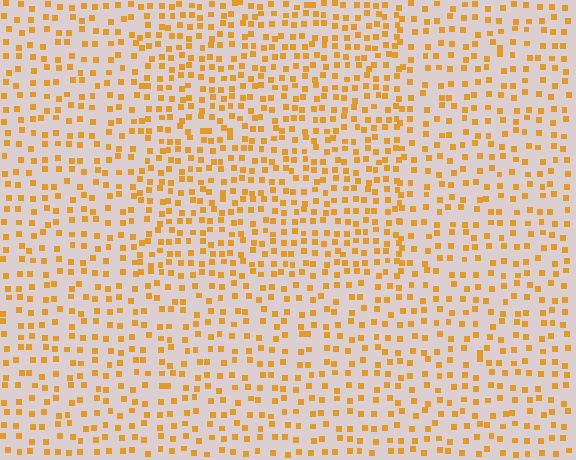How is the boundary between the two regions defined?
The boundary is defined by a change in element density (approximately 1.5x ratio). All elements are the same color, size, and shape.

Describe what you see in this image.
The image contains small orange elements arranged at two different densities. A rectangle-shaped region is visible where the elements are more densely packed than the surrounding area.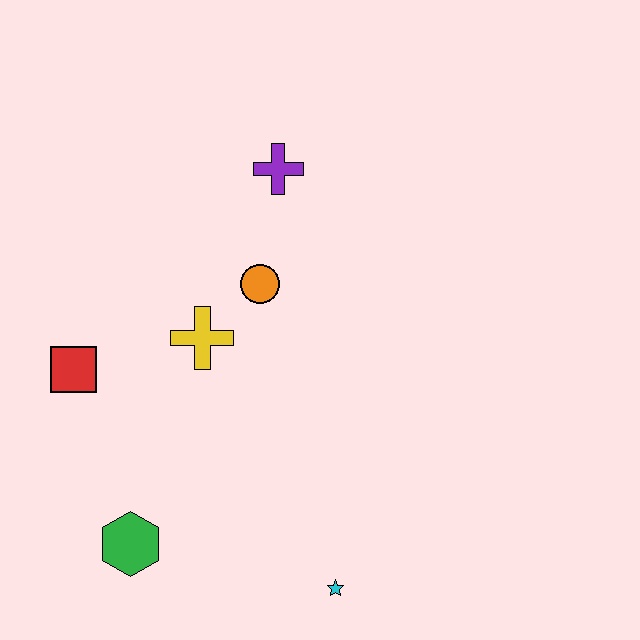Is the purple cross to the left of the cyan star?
Yes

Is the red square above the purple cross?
No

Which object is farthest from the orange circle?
The cyan star is farthest from the orange circle.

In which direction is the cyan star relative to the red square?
The cyan star is to the right of the red square.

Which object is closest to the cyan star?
The green hexagon is closest to the cyan star.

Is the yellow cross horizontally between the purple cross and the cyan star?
No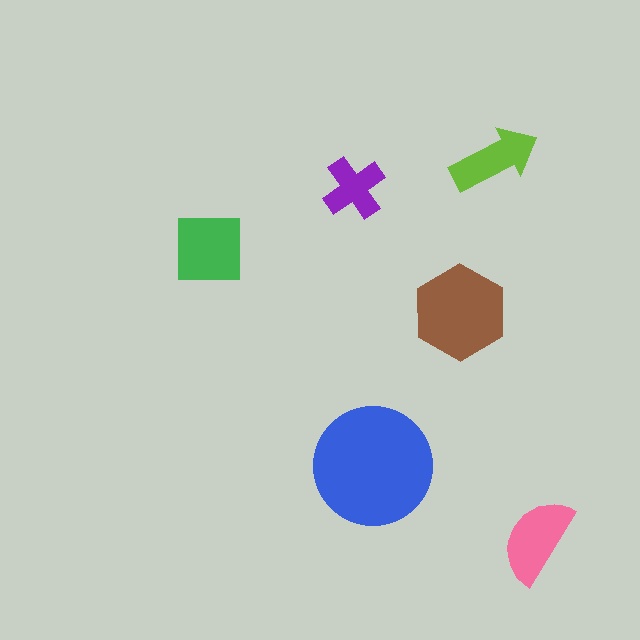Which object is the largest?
The blue circle.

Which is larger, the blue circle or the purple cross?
The blue circle.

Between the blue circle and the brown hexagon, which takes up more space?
The blue circle.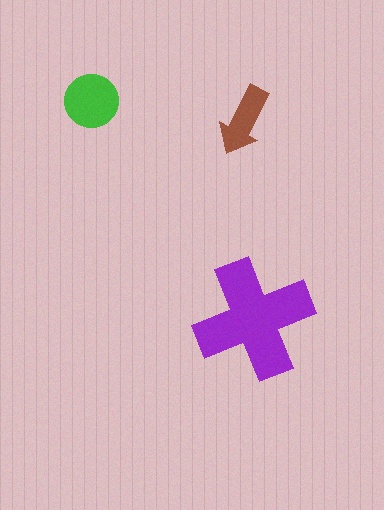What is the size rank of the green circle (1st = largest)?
2nd.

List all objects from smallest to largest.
The brown arrow, the green circle, the purple cross.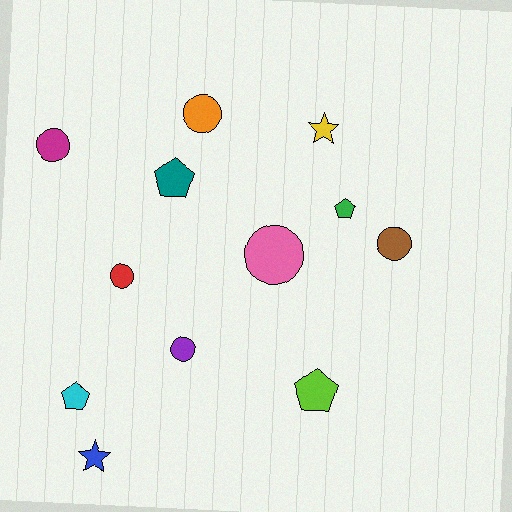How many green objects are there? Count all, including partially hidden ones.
There is 1 green object.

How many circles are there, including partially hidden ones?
There are 6 circles.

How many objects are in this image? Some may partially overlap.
There are 12 objects.